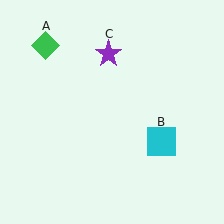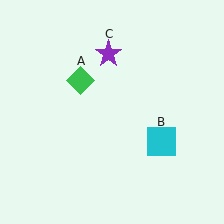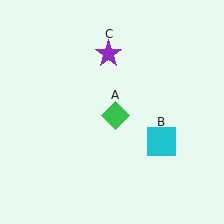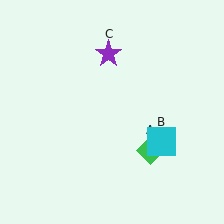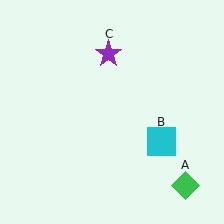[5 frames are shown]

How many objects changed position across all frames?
1 object changed position: green diamond (object A).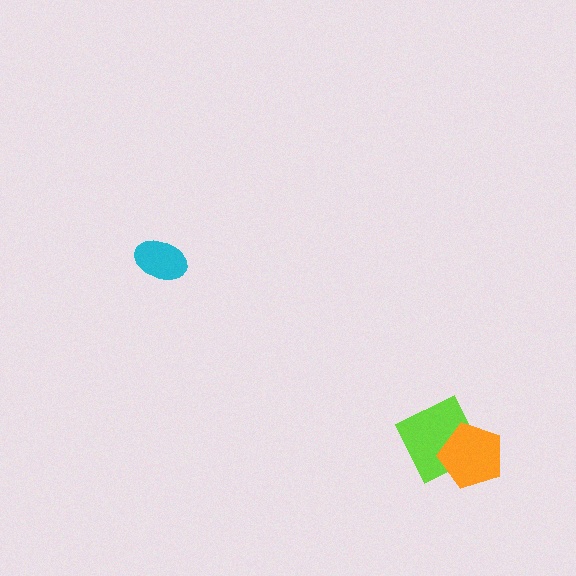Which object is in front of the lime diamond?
The orange pentagon is in front of the lime diamond.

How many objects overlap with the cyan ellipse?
0 objects overlap with the cyan ellipse.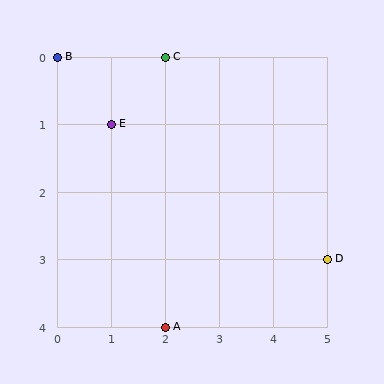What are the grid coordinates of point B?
Point B is at grid coordinates (0, 0).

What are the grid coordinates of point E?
Point E is at grid coordinates (1, 1).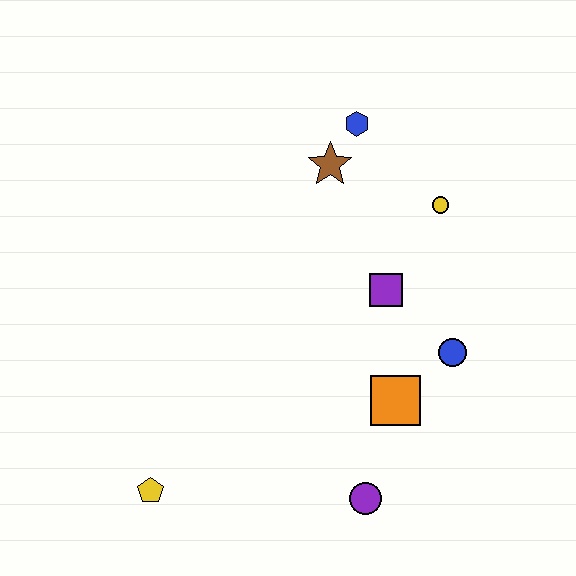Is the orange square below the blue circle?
Yes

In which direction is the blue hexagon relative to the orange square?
The blue hexagon is above the orange square.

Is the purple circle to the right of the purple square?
No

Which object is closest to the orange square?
The blue circle is closest to the orange square.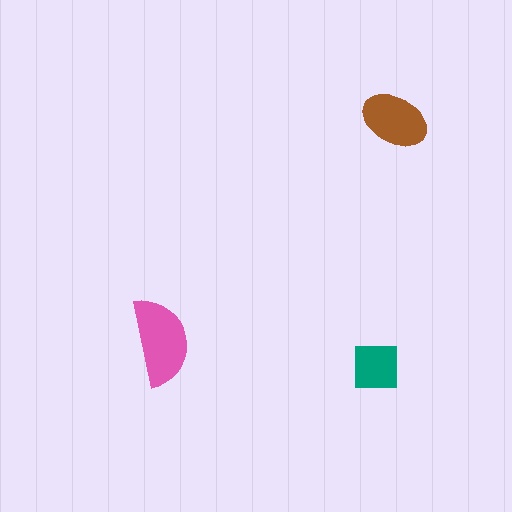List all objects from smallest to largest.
The teal square, the brown ellipse, the pink semicircle.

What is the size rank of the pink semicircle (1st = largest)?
1st.